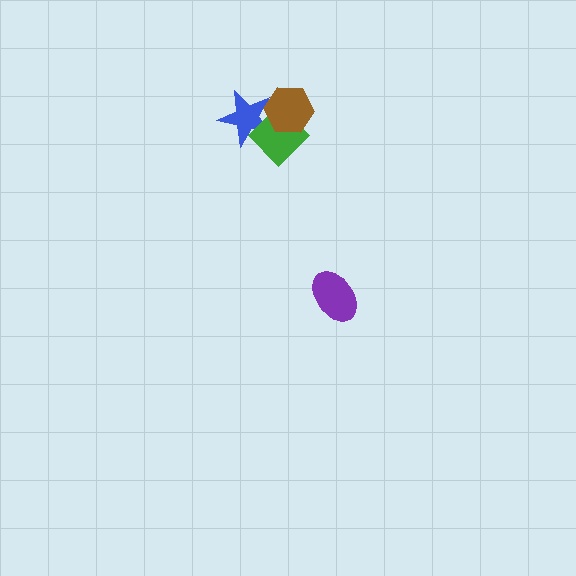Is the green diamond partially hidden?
Yes, it is partially covered by another shape.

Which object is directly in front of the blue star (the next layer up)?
The green diamond is directly in front of the blue star.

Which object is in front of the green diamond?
The brown hexagon is in front of the green diamond.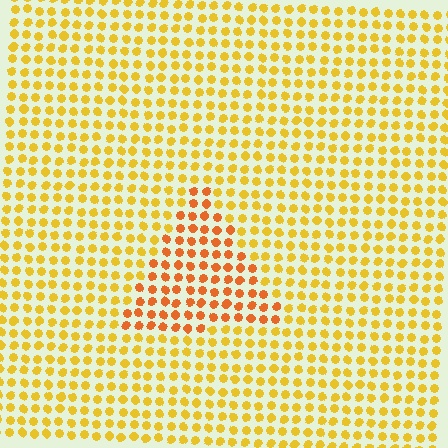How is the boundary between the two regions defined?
The boundary is defined purely by a slight shift in hue (about 28 degrees). Spacing, size, and orientation are identical on both sides.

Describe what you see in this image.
The image is filled with small yellow elements in a uniform arrangement. A triangle-shaped region is visible where the elements are tinted to a slightly different hue, forming a subtle color boundary.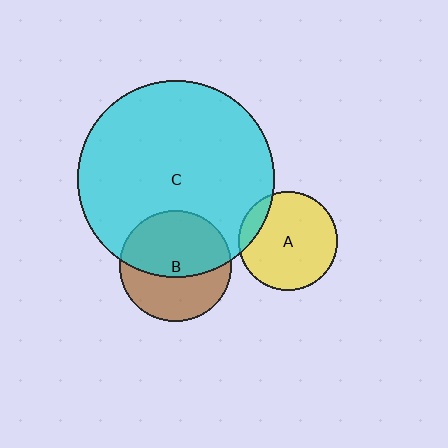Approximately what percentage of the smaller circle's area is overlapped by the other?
Approximately 55%.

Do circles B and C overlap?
Yes.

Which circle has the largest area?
Circle C (cyan).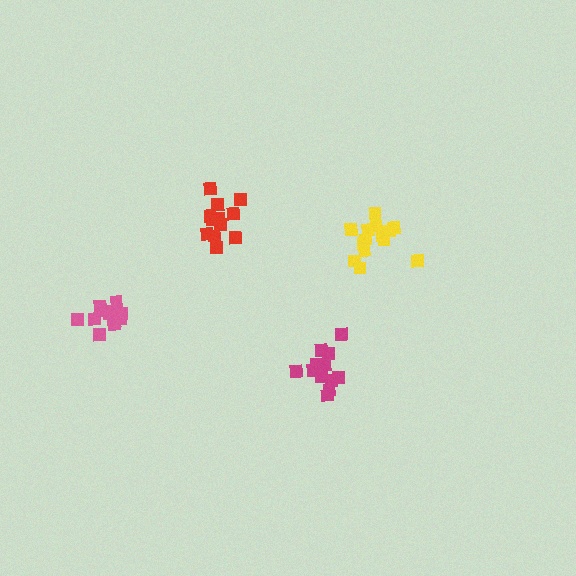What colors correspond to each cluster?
The clusters are colored: pink, red, magenta, yellow.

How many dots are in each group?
Group 1: 11 dots, Group 2: 12 dots, Group 3: 14 dots, Group 4: 14 dots (51 total).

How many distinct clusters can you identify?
There are 4 distinct clusters.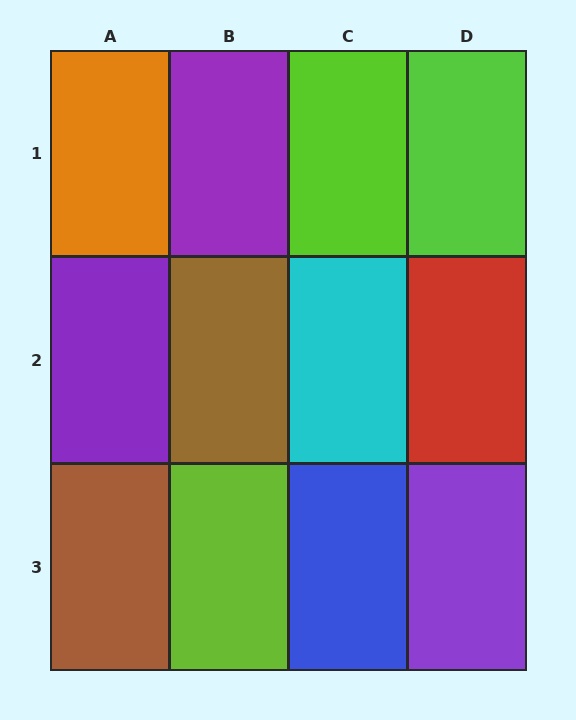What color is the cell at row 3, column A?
Brown.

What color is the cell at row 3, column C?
Blue.